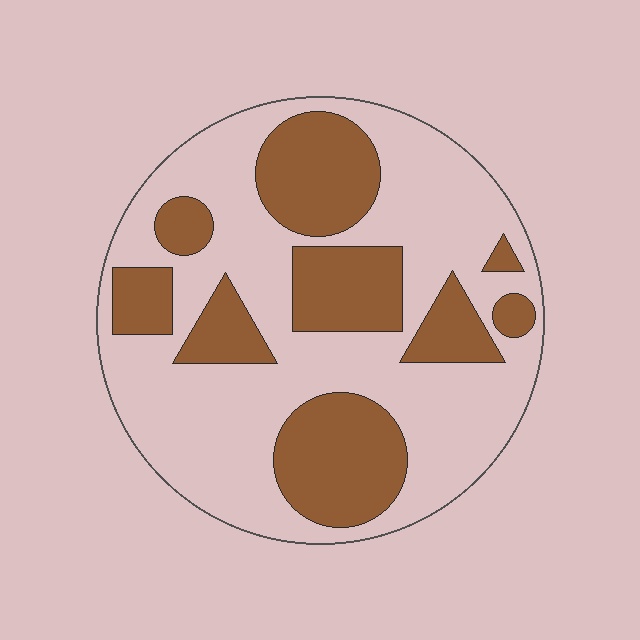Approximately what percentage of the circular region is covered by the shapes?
Approximately 35%.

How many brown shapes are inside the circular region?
9.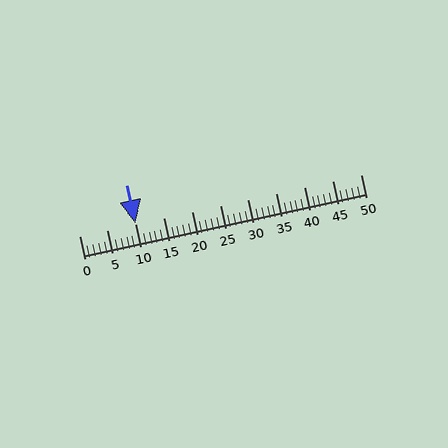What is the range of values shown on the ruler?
The ruler shows values from 0 to 50.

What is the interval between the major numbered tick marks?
The major tick marks are spaced 5 units apart.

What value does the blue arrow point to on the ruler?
The blue arrow points to approximately 10.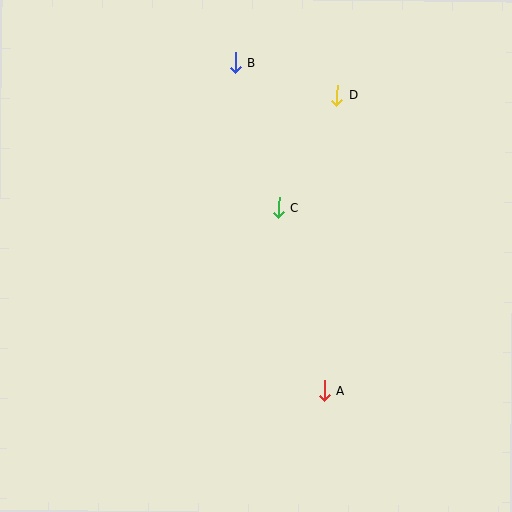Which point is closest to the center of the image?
Point C at (279, 208) is closest to the center.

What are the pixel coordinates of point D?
Point D is at (337, 95).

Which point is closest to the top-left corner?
Point B is closest to the top-left corner.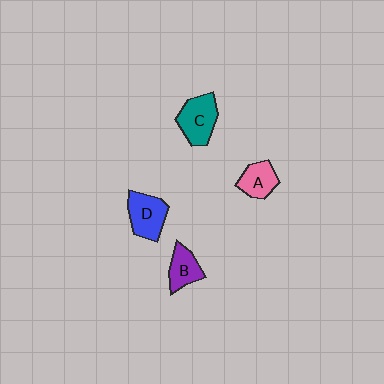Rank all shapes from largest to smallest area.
From largest to smallest: C (teal), D (blue), A (pink), B (purple).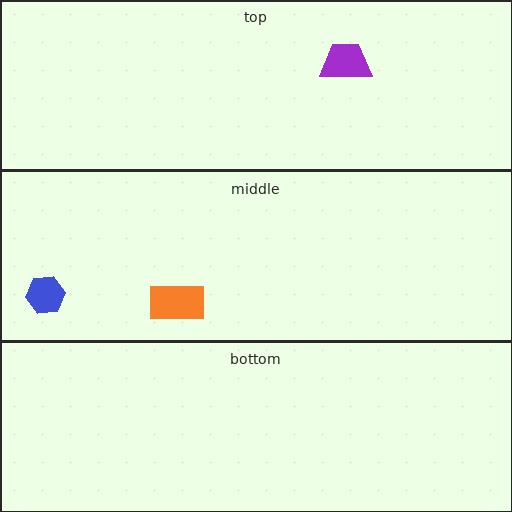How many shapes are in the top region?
1.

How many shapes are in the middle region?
2.